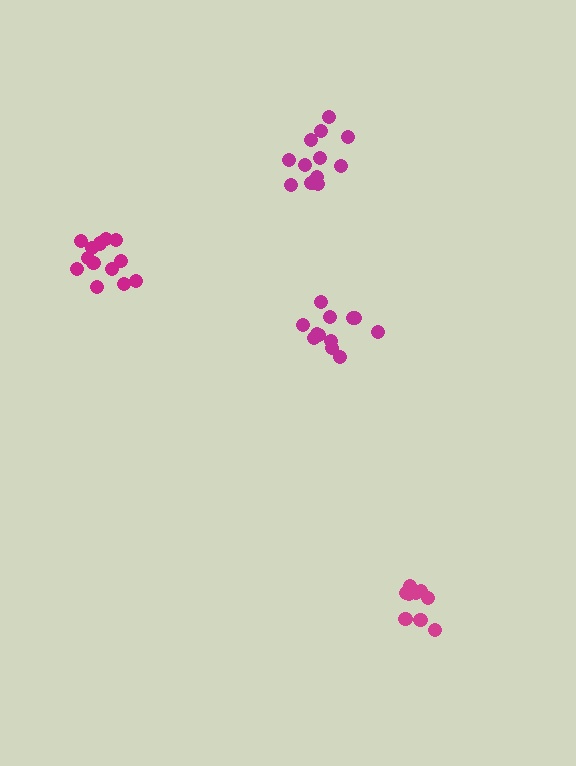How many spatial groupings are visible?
There are 4 spatial groupings.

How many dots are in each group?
Group 1: 9 dots, Group 2: 12 dots, Group 3: 12 dots, Group 4: 13 dots (46 total).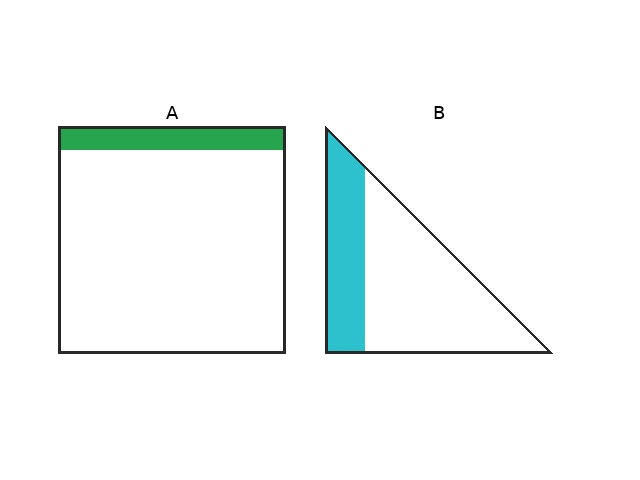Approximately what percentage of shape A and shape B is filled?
A is approximately 10% and B is approximately 30%.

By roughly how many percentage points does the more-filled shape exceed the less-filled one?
By roughly 20 percentage points (B over A).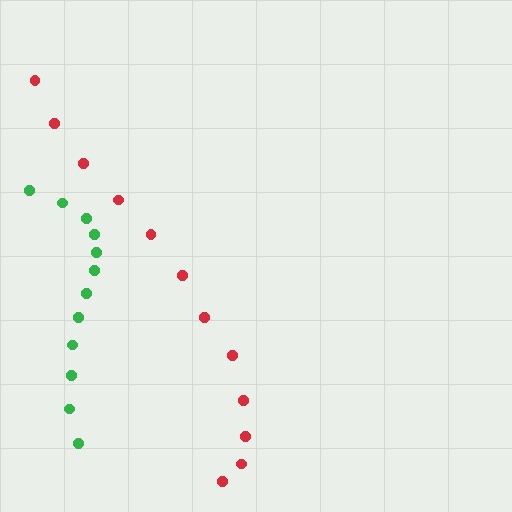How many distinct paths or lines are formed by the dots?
There are 2 distinct paths.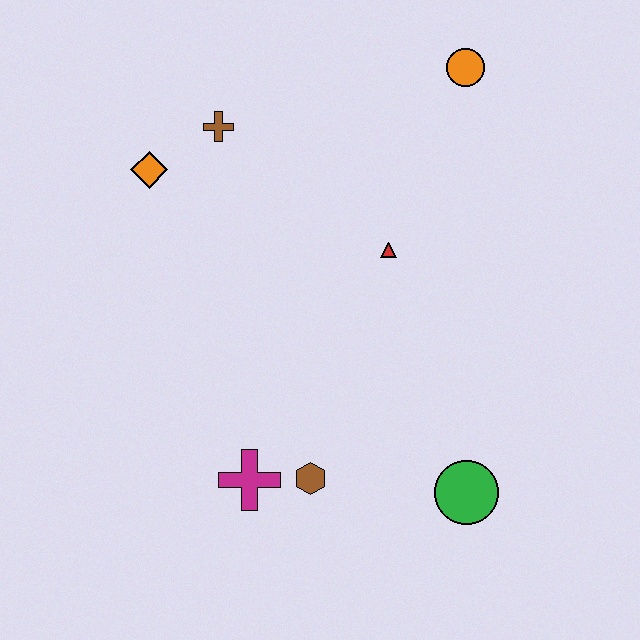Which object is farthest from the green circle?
The orange diamond is farthest from the green circle.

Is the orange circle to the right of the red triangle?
Yes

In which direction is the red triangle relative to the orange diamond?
The red triangle is to the right of the orange diamond.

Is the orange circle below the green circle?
No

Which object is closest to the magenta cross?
The brown hexagon is closest to the magenta cross.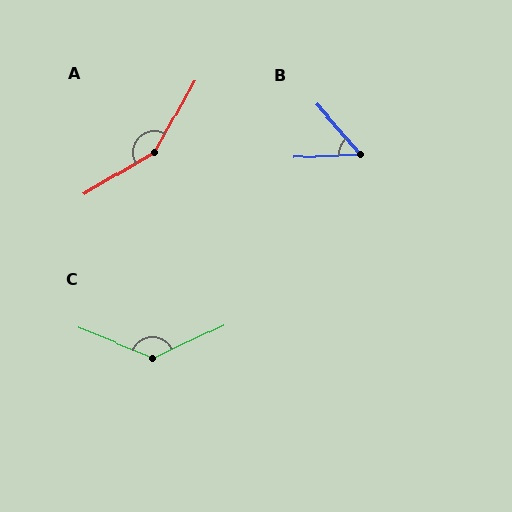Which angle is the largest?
A, at approximately 150 degrees.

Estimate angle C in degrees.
Approximately 132 degrees.